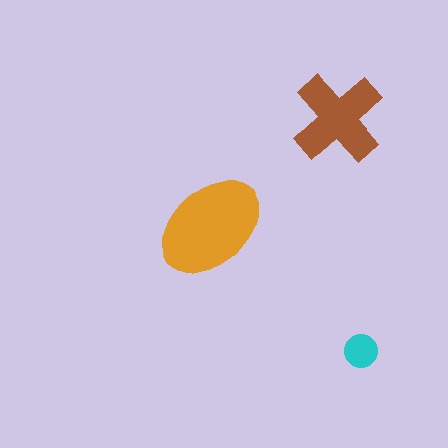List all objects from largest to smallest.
The orange ellipse, the brown cross, the cyan circle.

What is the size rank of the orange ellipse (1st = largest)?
1st.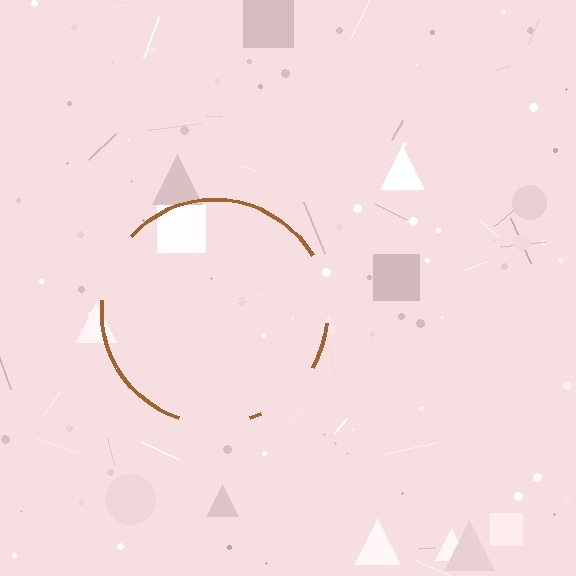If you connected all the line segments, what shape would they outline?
They would outline a circle.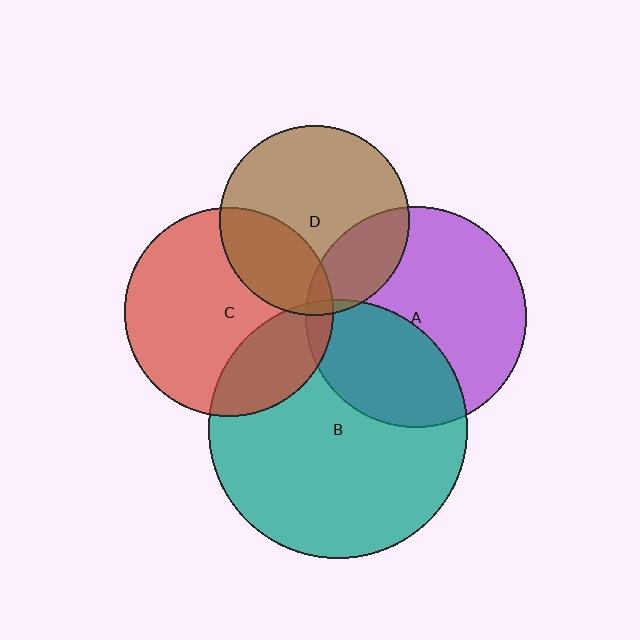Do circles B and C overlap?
Yes.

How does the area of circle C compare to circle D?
Approximately 1.2 times.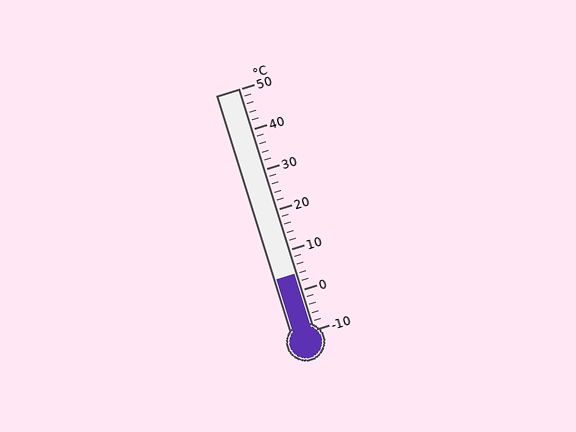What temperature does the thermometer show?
The thermometer shows approximately 4°C.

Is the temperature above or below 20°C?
The temperature is below 20°C.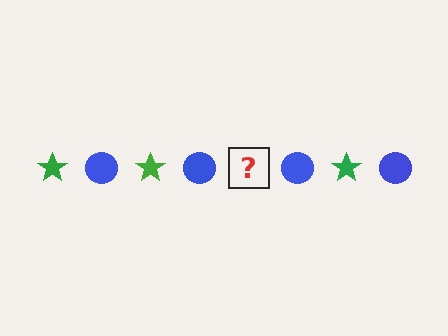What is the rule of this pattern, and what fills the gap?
The rule is that the pattern alternates between green star and blue circle. The gap should be filled with a green star.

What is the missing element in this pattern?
The missing element is a green star.